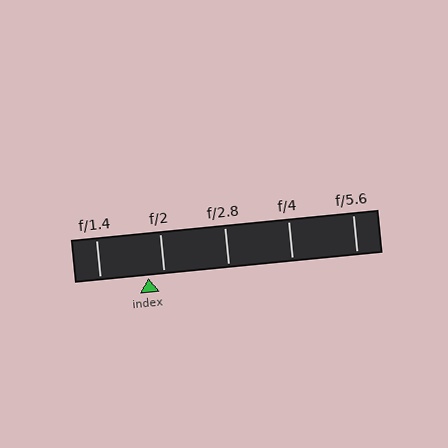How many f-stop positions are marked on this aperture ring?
There are 5 f-stop positions marked.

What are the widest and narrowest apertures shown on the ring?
The widest aperture shown is f/1.4 and the narrowest is f/5.6.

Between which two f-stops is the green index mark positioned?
The index mark is between f/1.4 and f/2.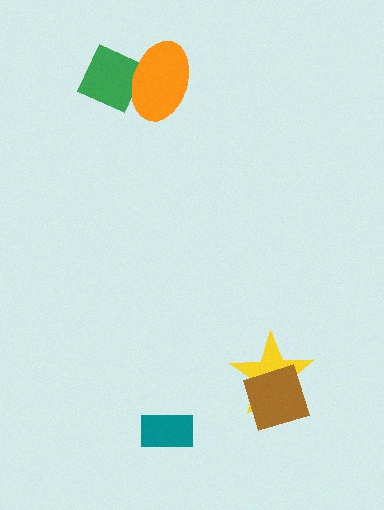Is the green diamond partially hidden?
Yes, it is partially covered by another shape.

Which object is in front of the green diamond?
The orange ellipse is in front of the green diamond.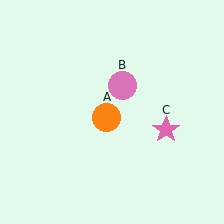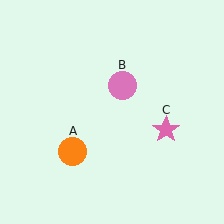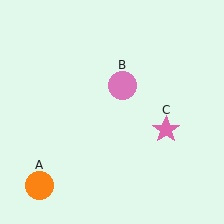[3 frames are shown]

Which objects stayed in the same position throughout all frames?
Pink circle (object B) and pink star (object C) remained stationary.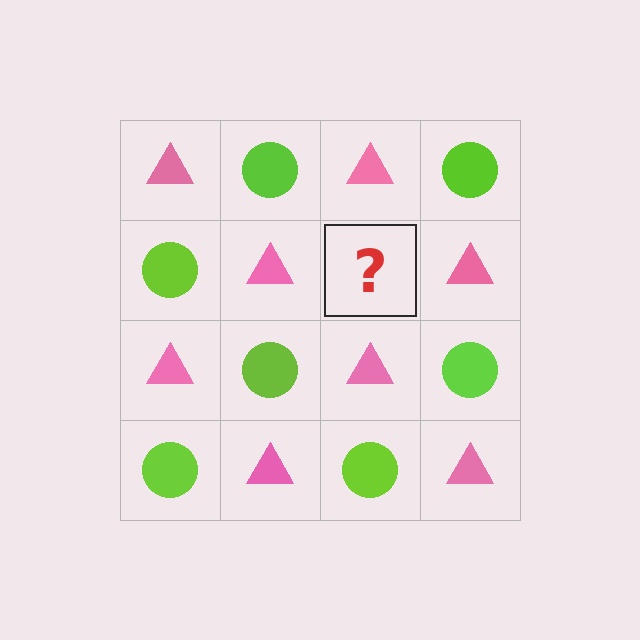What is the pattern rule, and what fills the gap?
The rule is that it alternates pink triangle and lime circle in a checkerboard pattern. The gap should be filled with a lime circle.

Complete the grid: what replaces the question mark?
The question mark should be replaced with a lime circle.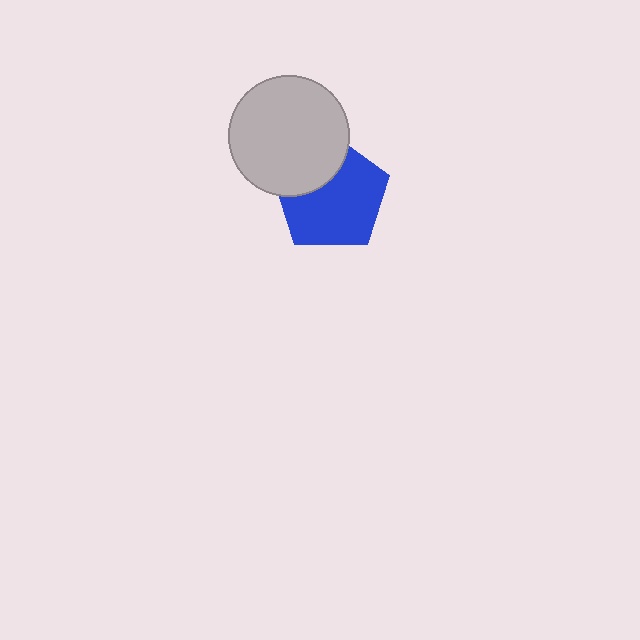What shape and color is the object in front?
The object in front is a light gray circle.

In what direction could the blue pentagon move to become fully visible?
The blue pentagon could move toward the lower-right. That would shift it out from behind the light gray circle entirely.